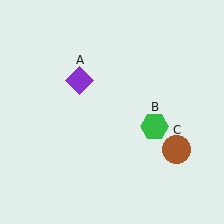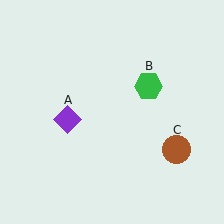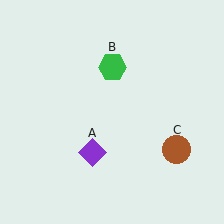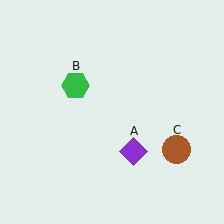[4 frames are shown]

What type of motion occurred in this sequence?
The purple diamond (object A), green hexagon (object B) rotated counterclockwise around the center of the scene.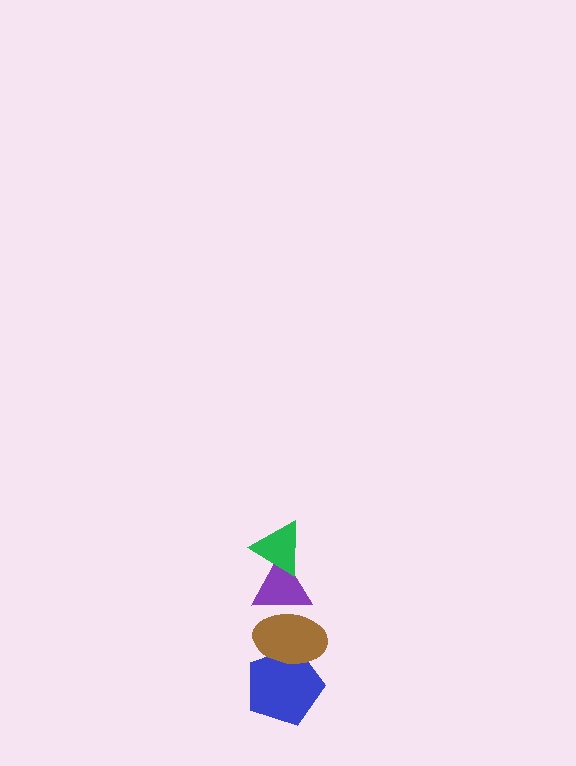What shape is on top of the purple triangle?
The green triangle is on top of the purple triangle.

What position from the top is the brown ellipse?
The brown ellipse is 3rd from the top.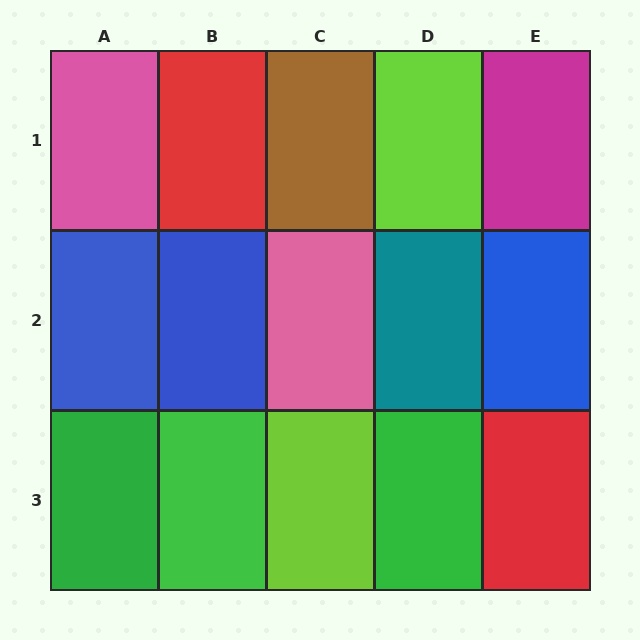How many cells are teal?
1 cell is teal.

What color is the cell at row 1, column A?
Pink.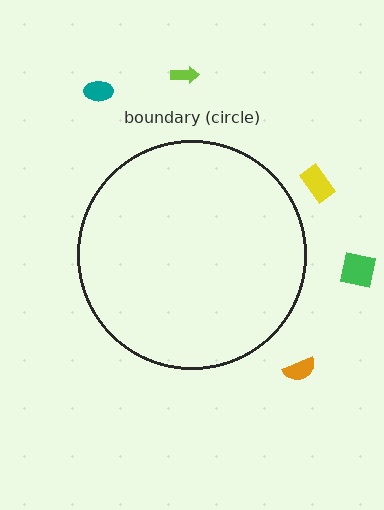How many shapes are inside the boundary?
0 inside, 5 outside.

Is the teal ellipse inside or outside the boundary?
Outside.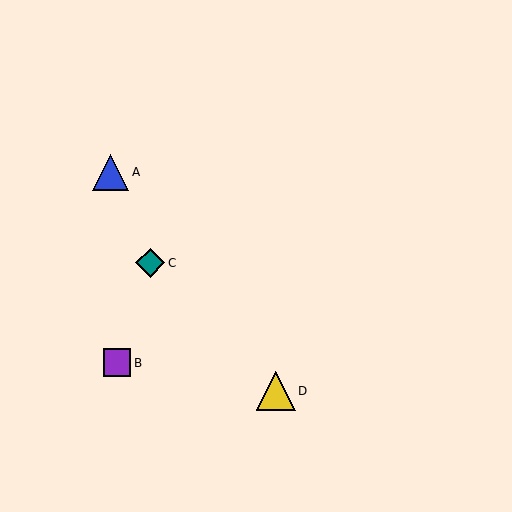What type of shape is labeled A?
Shape A is a blue triangle.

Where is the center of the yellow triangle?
The center of the yellow triangle is at (276, 391).